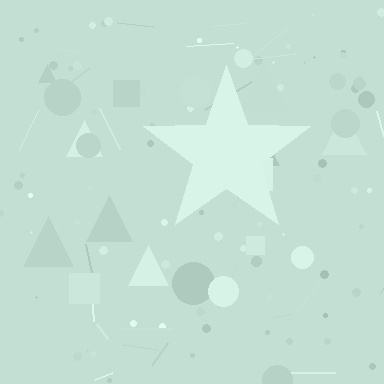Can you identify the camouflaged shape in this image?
The camouflaged shape is a star.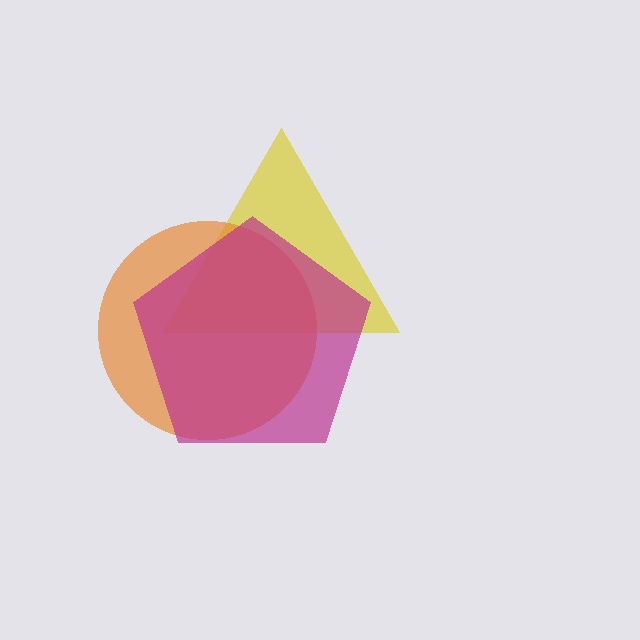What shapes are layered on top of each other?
The layered shapes are: a yellow triangle, an orange circle, a magenta pentagon.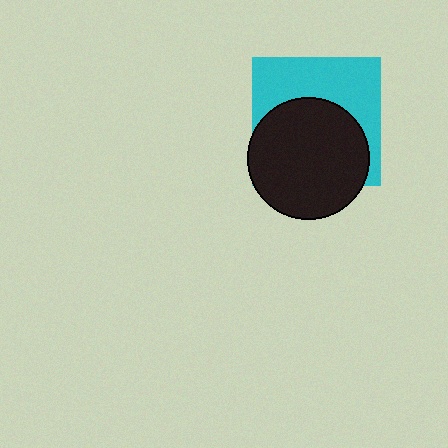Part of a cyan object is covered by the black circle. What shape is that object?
It is a square.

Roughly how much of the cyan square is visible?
About half of it is visible (roughly 46%).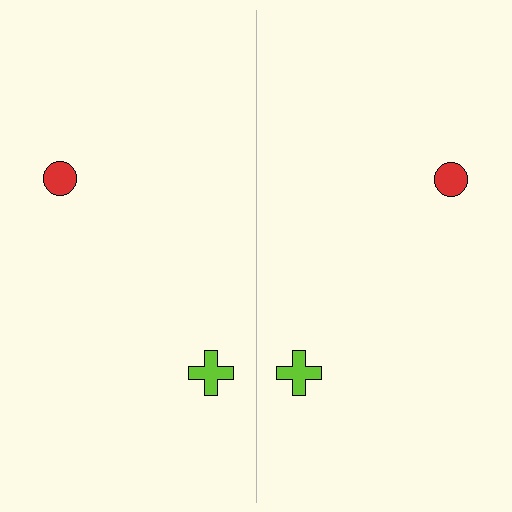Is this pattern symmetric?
Yes, this pattern has bilateral (reflection) symmetry.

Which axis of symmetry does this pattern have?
The pattern has a vertical axis of symmetry running through the center of the image.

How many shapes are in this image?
There are 4 shapes in this image.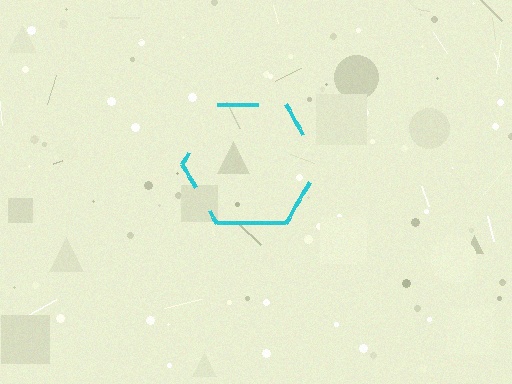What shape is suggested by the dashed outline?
The dashed outline suggests a hexagon.